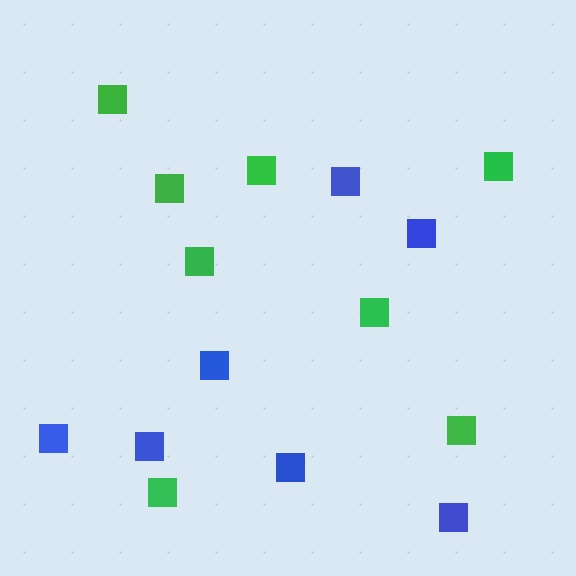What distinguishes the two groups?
There are 2 groups: one group of green squares (8) and one group of blue squares (7).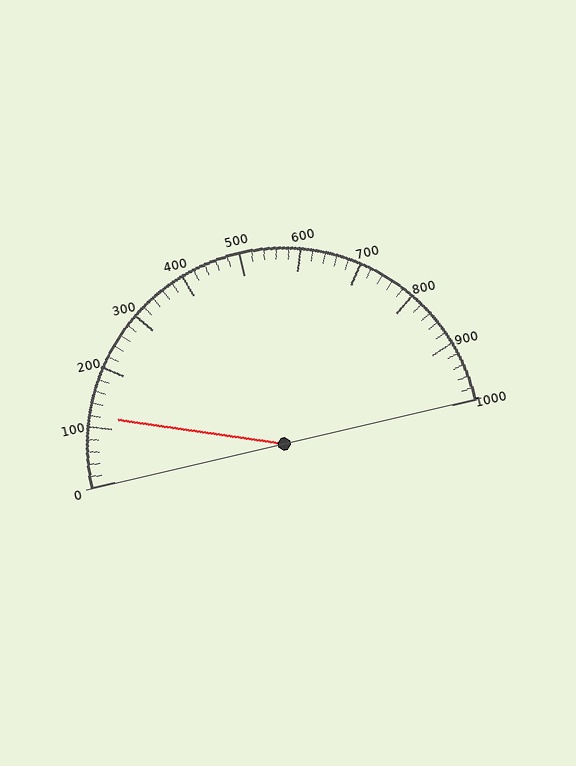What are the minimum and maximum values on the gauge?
The gauge ranges from 0 to 1000.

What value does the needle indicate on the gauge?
The needle indicates approximately 120.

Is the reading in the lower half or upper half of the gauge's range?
The reading is in the lower half of the range (0 to 1000).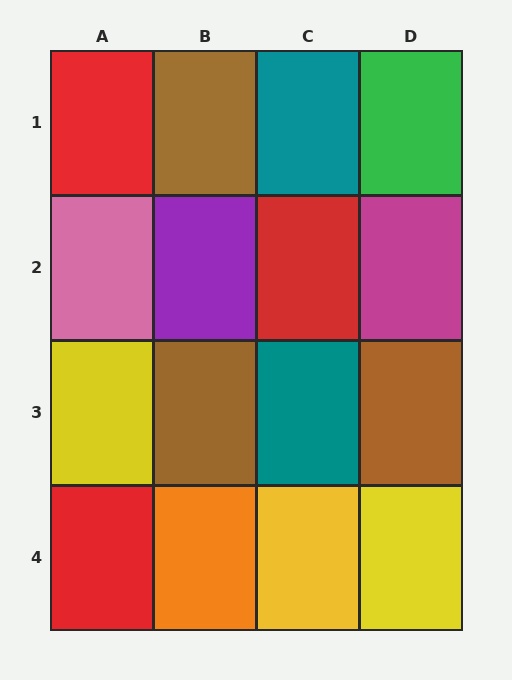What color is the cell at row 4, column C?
Yellow.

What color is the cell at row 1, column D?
Green.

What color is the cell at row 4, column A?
Red.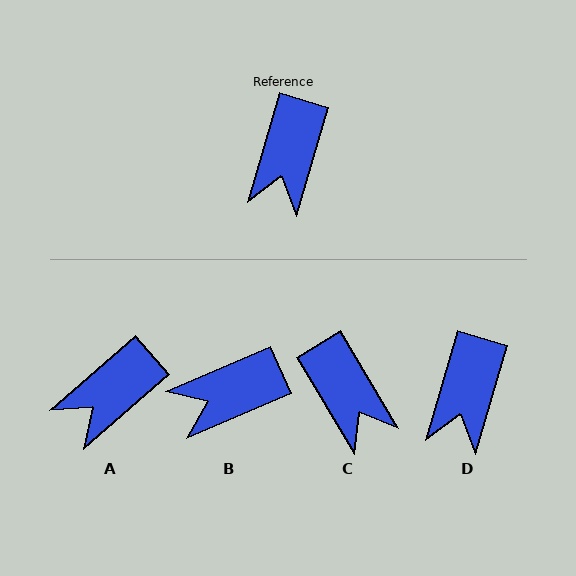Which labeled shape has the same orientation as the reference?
D.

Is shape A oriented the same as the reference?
No, it is off by about 33 degrees.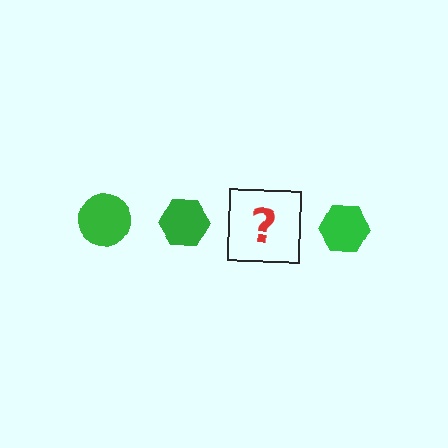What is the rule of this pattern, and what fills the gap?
The rule is that the pattern cycles through circle, hexagon shapes in green. The gap should be filled with a green circle.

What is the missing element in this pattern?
The missing element is a green circle.